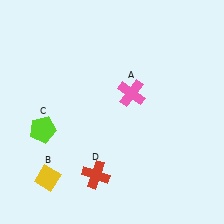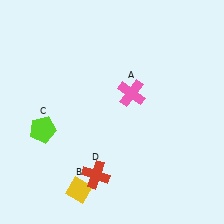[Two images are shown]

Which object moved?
The yellow diamond (B) moved right.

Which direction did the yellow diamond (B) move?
The yellow diamond (B) moved right.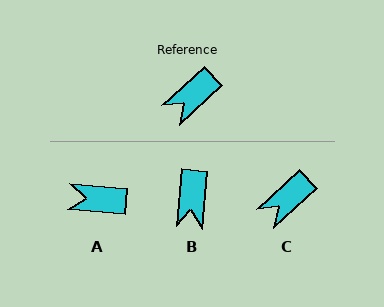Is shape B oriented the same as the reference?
No, it is off by about 42 degrees.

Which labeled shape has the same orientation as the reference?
C.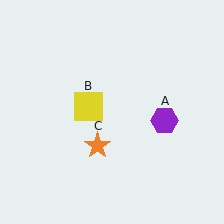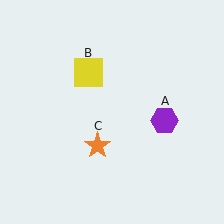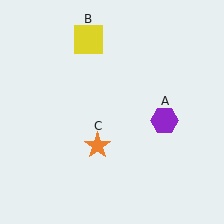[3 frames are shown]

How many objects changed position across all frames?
1 object changed position: yellow square (object B).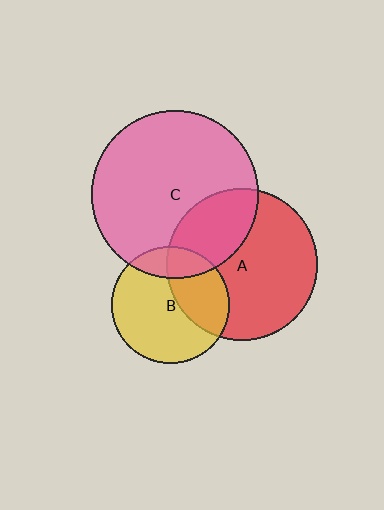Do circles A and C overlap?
Yes.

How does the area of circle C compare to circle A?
Approximately 1.2 times.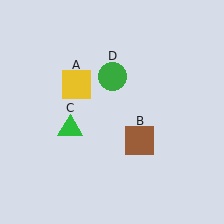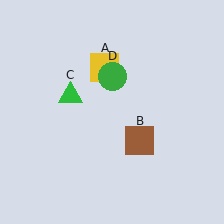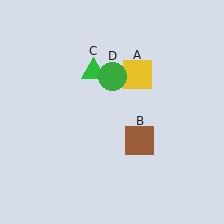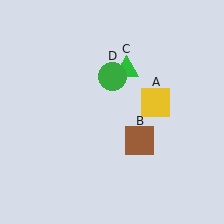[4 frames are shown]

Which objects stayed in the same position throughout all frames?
Brown square (object B) and green circle (object D) remained stationary.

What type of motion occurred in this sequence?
The yellow square (object A), green triangle (object C) rotated clockwise around the center of the scene.